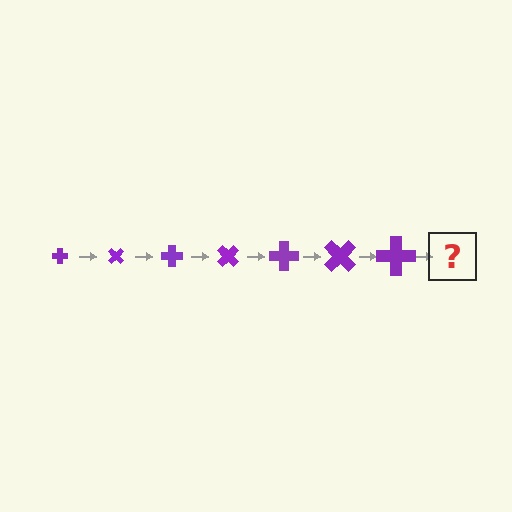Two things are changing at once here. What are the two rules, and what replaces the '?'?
The two rules are that the cross grows larger each step and it rotates 45 degrees each step. The '?' should be a cross, larger than the previous one and rotated 315 degrees from the start.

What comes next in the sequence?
The next element should be a cross, larger than the previous one and rotated 315 degrees from the start.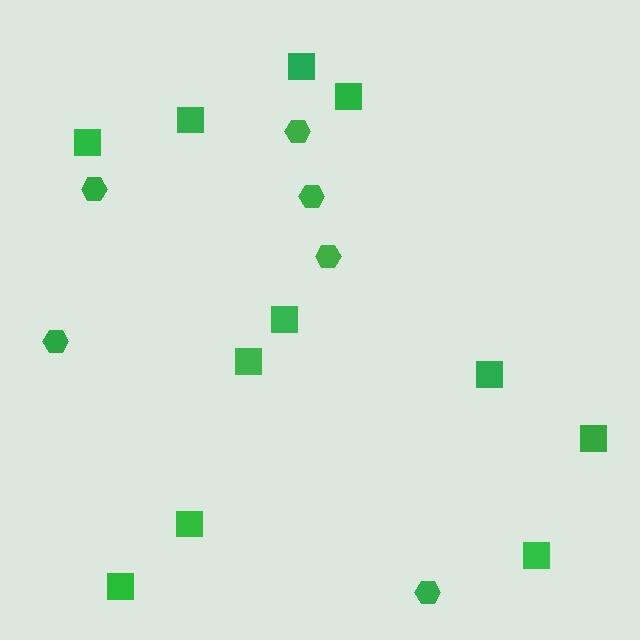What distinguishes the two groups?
There are 2 groups: one group of squares (11) and one group of hexagons (6).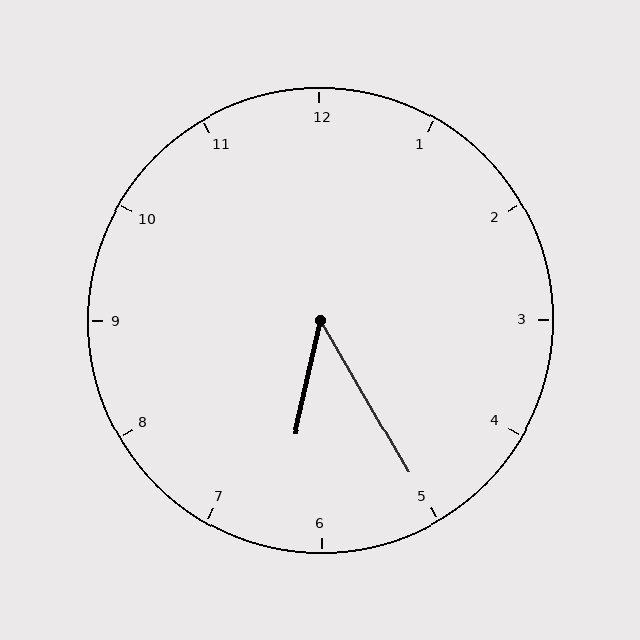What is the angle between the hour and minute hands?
Approximately 42 degrees.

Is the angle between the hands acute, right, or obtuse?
It is acute.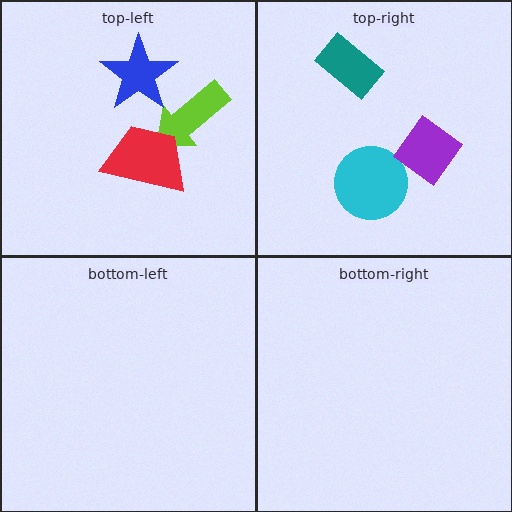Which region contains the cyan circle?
The top-right region.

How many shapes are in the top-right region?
3.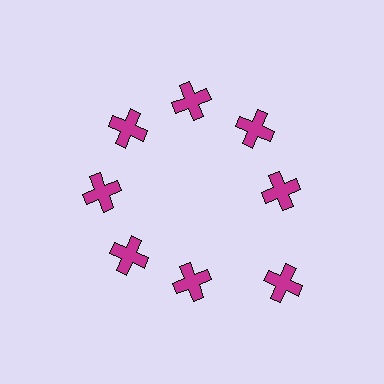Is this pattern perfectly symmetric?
No. The 8 magenta crosses are arranged in a ring, but one element near the 4 o'clock position is pushed outward from the center, breaking the 8-fold rotational symmetry.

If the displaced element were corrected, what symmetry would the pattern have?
It would have 8-fold rotational symmetry — the pattern would map onto itself every 45 degrees.